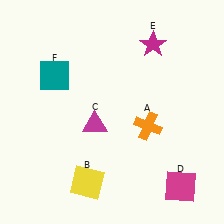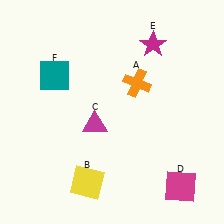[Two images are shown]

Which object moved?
The orange cross (A) moved up.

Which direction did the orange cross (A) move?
The orange cross (A) moved up.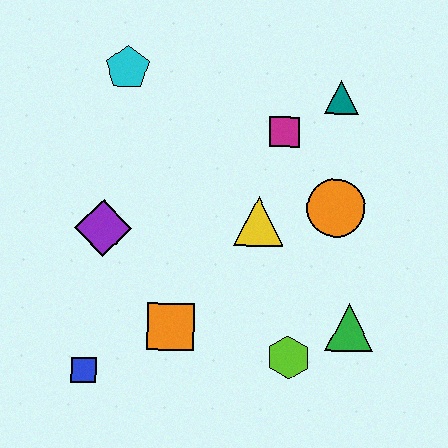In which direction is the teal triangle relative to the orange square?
The teal triangle is above the orange square.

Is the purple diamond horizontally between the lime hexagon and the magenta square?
No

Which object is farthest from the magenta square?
The blue square is farthest from the magenta square.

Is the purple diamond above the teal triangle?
No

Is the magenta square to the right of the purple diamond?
Yes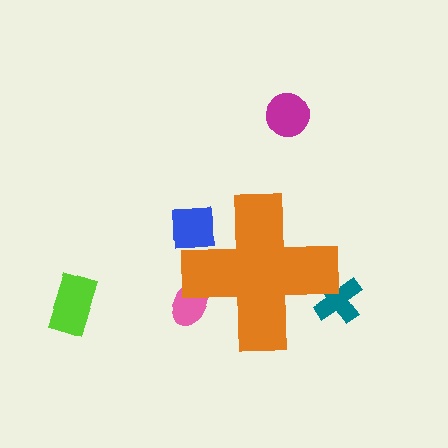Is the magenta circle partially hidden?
No, the magenta circle is fully visible.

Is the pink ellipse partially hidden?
Yes, the pink ellipse is partially hidden behind the orange cross.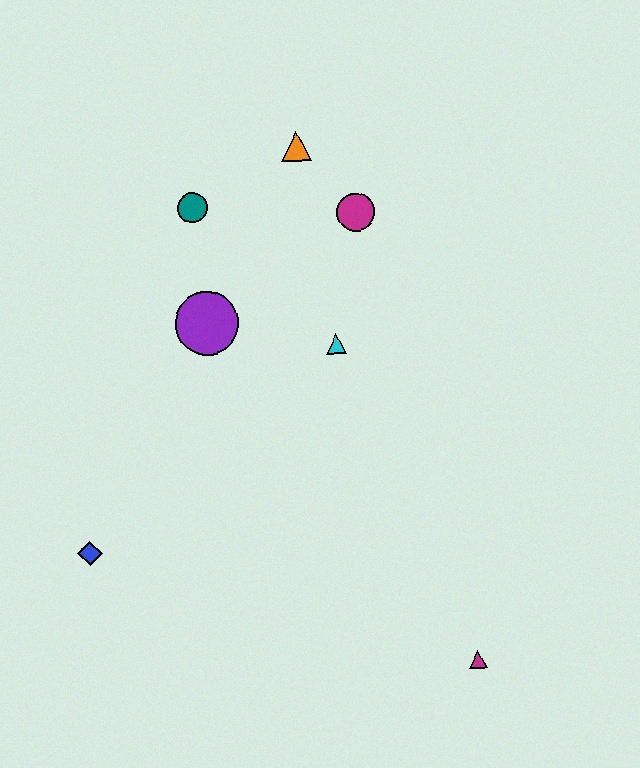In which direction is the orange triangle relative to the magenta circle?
The orange triangle is above the magenta circle.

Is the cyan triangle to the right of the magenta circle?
No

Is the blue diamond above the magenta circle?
No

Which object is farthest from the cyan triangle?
The magenta triangle is farthest from the cyan triangle.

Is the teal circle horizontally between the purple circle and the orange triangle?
No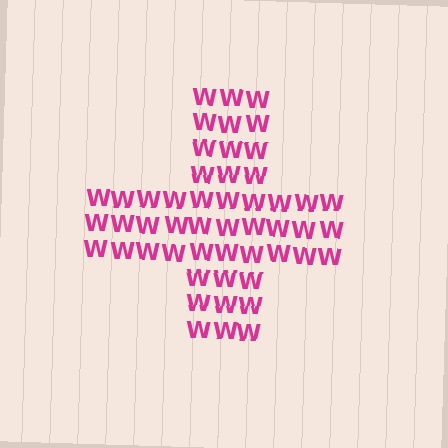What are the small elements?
The small elements are letter W's.